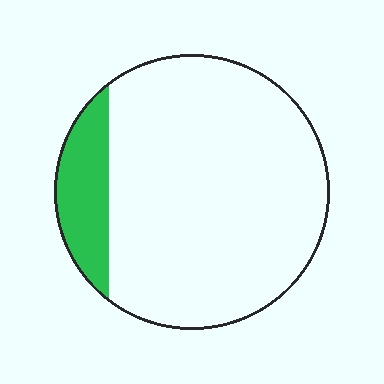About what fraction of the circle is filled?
About one eighth (1/8).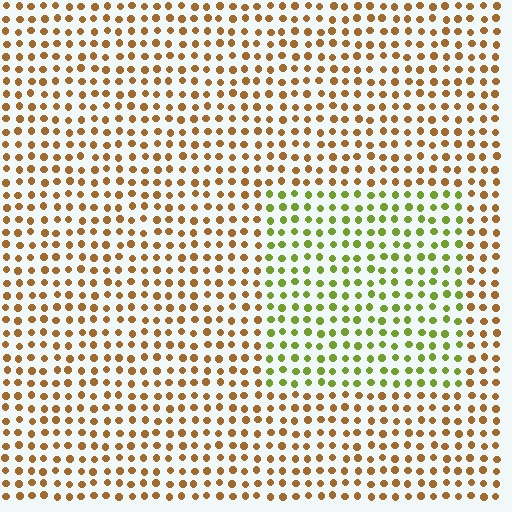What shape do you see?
I see a rectangle.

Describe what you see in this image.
The image is filled with small brown elements in a uniform arrangement. A rectangle-shaped region is visible where the elements are tinted to a slightly different hue, forming a subtle color boundary.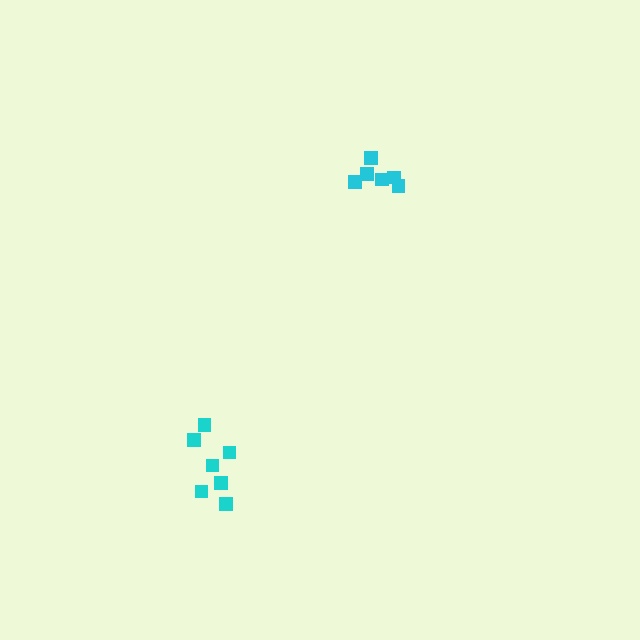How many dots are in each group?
Group 1: 6 dots, Group 2: 7 dots (13 total).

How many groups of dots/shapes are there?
There are 2 groups.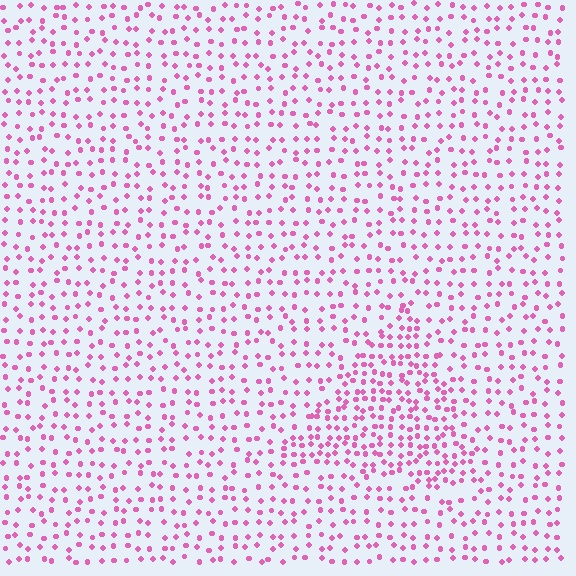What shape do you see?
I see a triangle.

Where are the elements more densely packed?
The elements are more densely packed inside the triangle boundary.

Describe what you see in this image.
The image contains small pink elements arranged at two different densities. A triangle-shaped region is visible where the elements are more densely packed than the surrounding area.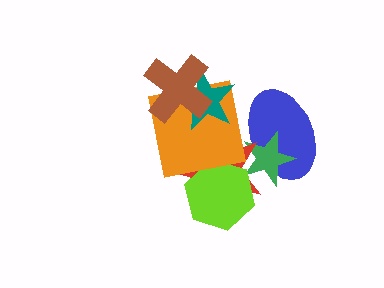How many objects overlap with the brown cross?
2 objects overlap with the brown cross.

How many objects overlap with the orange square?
4 objects overlap with the orange square.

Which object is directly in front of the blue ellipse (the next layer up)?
The green star is directly in front of the blue ellipse.